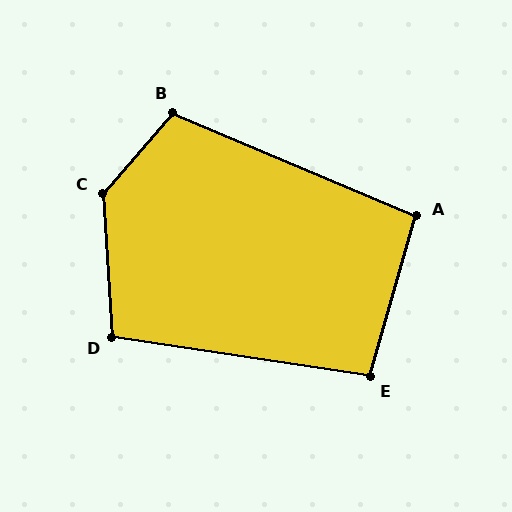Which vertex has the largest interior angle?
C, at approximately 135 degrees.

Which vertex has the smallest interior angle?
A, at approximately 97 degrees.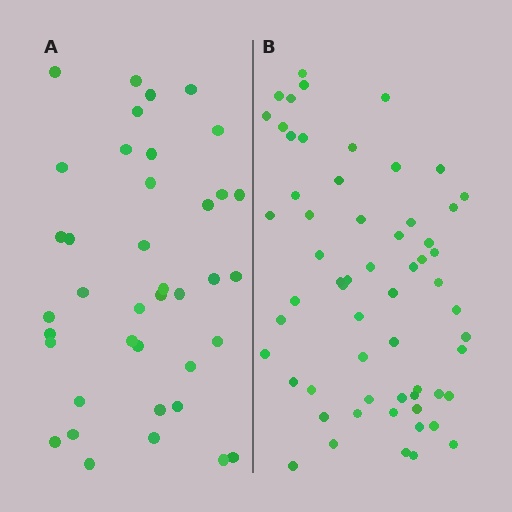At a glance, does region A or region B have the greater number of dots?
Region B (the right region) has more dots.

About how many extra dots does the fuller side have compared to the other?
Region B has approximately 20 more dots than region A.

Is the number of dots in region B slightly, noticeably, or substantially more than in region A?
Region B has substantially more. The ratio is roughly 1.5 to 1.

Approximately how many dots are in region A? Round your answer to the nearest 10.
About 40 dots. (The exact count is 39, which rounds to 40.)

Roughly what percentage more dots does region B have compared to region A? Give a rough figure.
About 55% more.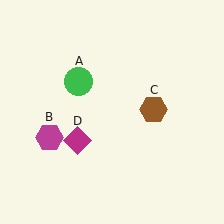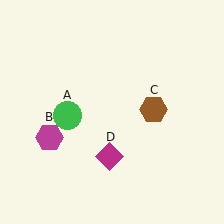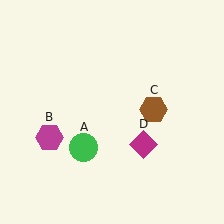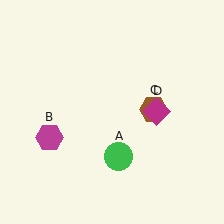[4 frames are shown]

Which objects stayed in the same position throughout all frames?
Magenta hexagon (object B) and brown hexagon (object C) remained stationary.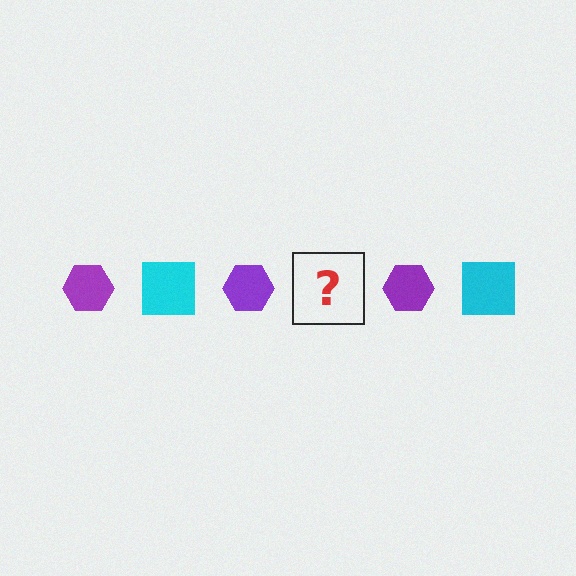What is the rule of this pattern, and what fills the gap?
The rule is that the pattern alternates between purple hexagon and cyan square. The gap should be filled with a cyan square.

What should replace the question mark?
The question mark should be replaced with a cyan square.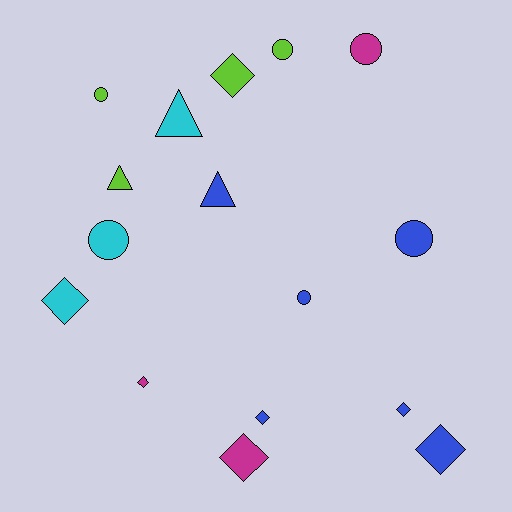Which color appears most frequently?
Blue, with 6 objects.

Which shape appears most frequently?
Diamond, with 7 objects.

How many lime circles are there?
There are 2 lime circles.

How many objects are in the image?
There are 16 objects.